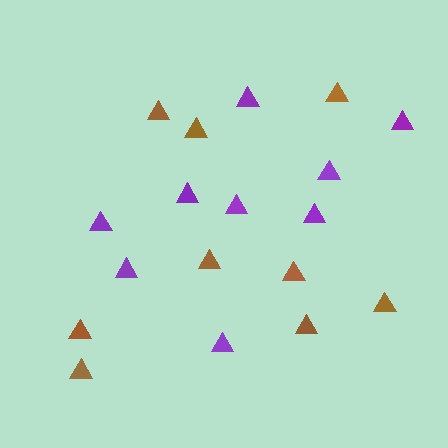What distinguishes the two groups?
There are 2 groups: one group of brown triangles (9) and one group of purple triangles (9).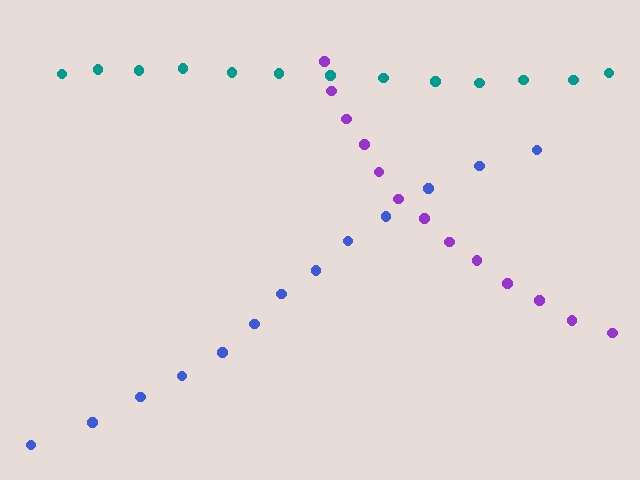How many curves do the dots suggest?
There are 3 distinct paths.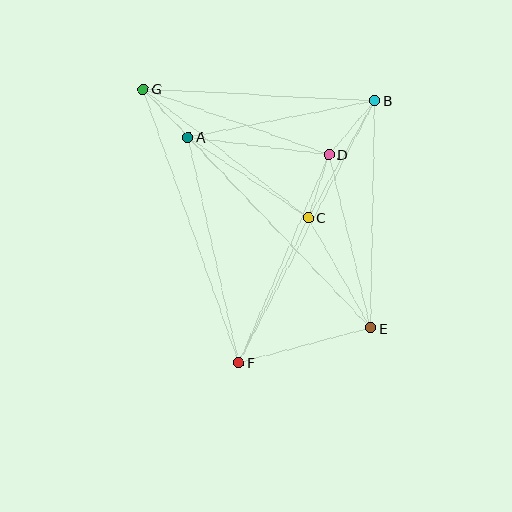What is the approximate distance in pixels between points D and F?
The distance between D and F is approximately 226 pixels.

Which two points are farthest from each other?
Points E and G are farthest from each other.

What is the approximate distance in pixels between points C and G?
The distance between C and G is approximately 209 pixels.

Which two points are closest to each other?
Points A and G are closest to each other.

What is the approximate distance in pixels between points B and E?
The distance between B and E is approximately 227 pixels.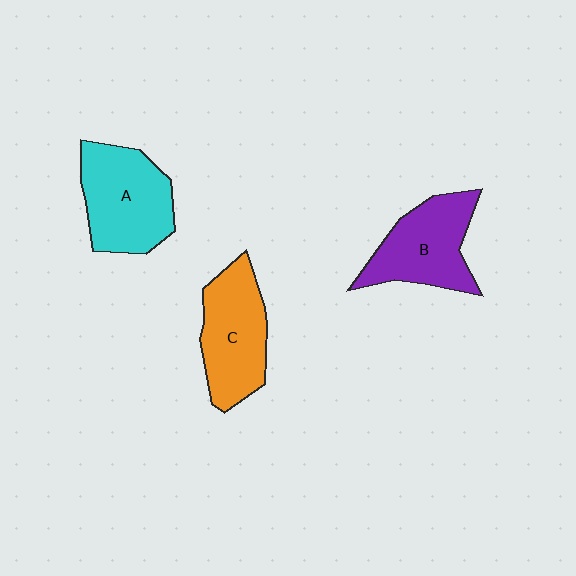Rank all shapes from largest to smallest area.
From largest to smallest: A (cyan), C (orange), B (purple).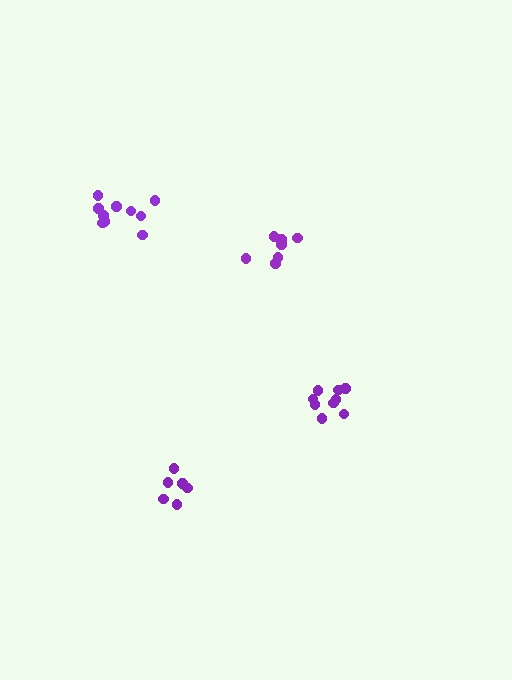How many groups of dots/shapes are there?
There are 4 groups.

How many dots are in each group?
Group 1: 7 dots, Group 2: 9 dots, Group 3: 10 dots, Group 4: 6 dots (32 total).